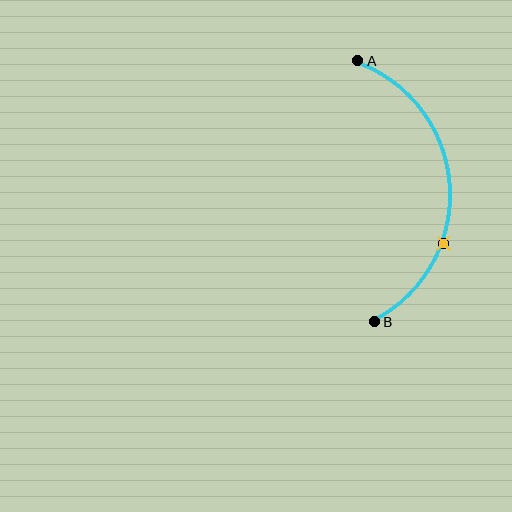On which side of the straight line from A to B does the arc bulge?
The arc bulges to the right of the straight line connecting A and B.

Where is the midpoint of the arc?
The arc midpoint is the point on the curve farthest from the straight line joining A and B. It sits to the right of that line.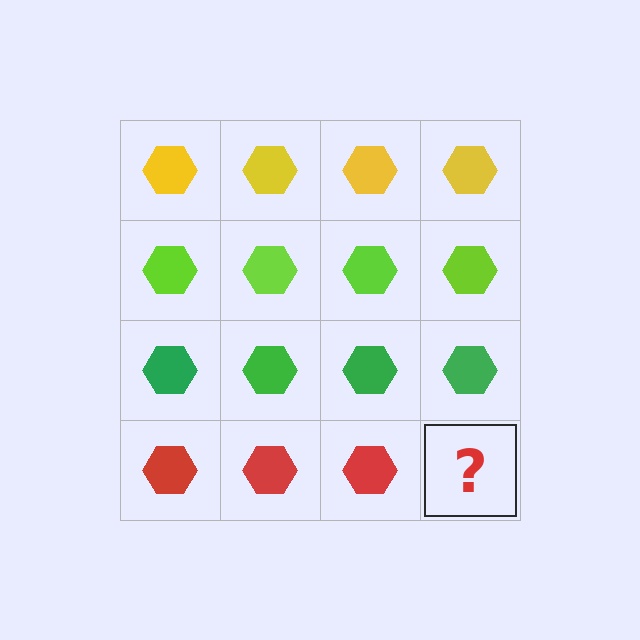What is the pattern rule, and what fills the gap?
The rule is that each row has a consistent color. The gap should be filled with a red hexagon.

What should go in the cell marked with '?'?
The missing cell should contain a red hexagon.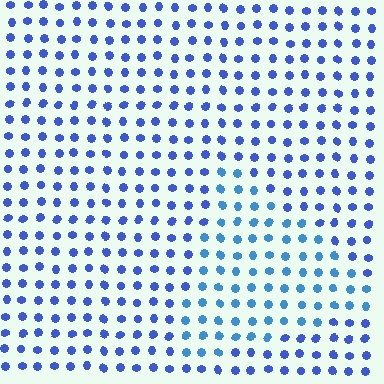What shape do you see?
I see a triangle.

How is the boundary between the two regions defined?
The boundary is defined purely by a slight shift in hue (about 23 degrees). Spacing, size, and orientation are identical on both sides.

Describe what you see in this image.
The image is filled with small blue elements in a uniform arrangement. A triangle-shaped region is visible where the elements are tinted to a slightly different hue, forming a subtle color boundary.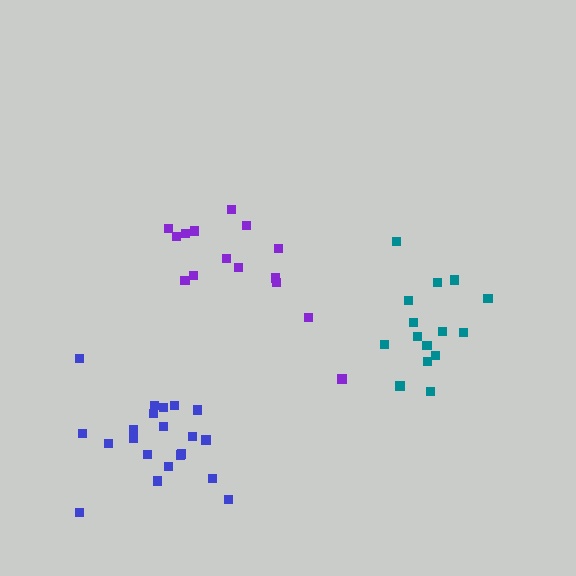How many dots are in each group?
Group 1: 21 dots, Group 2: 15 dots, Group 3: 15 dots (51 total).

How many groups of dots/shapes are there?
There are 3 groups.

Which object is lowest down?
The blue cluster is bottommost.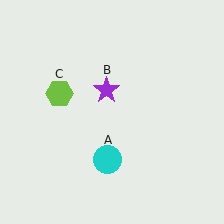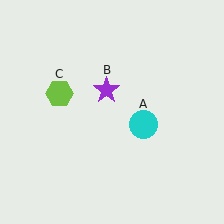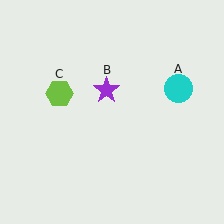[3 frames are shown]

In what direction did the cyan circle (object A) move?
The cyan circle (object A) moved up and to the right.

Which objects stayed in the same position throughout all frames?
Purple star (object B) and lime hexagon (object C) remained stationary.